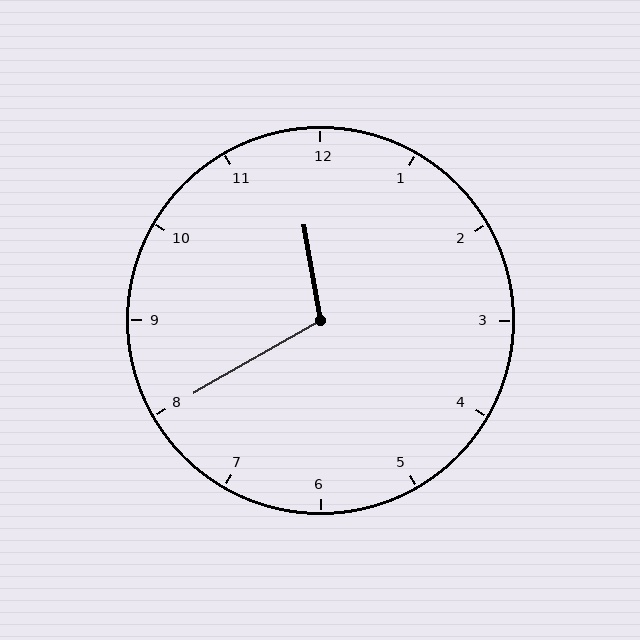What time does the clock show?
11:40.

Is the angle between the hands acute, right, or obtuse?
It is obtuse.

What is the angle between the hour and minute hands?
Approximately 110 degrees.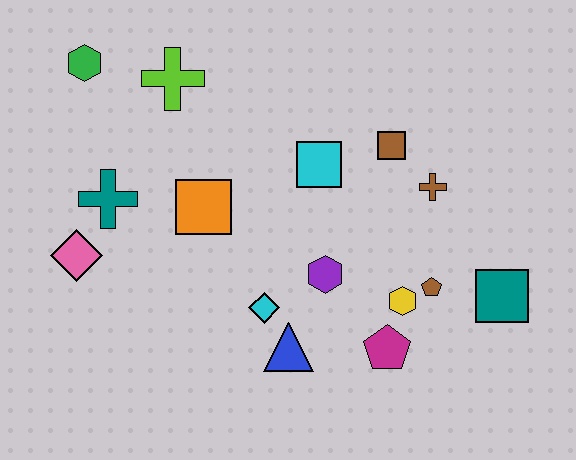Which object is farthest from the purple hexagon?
The green hexagon is farthest from the purple hexagon.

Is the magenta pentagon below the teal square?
Yes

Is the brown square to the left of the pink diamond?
No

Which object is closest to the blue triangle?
The cyan diamond is closest to the blue triangle.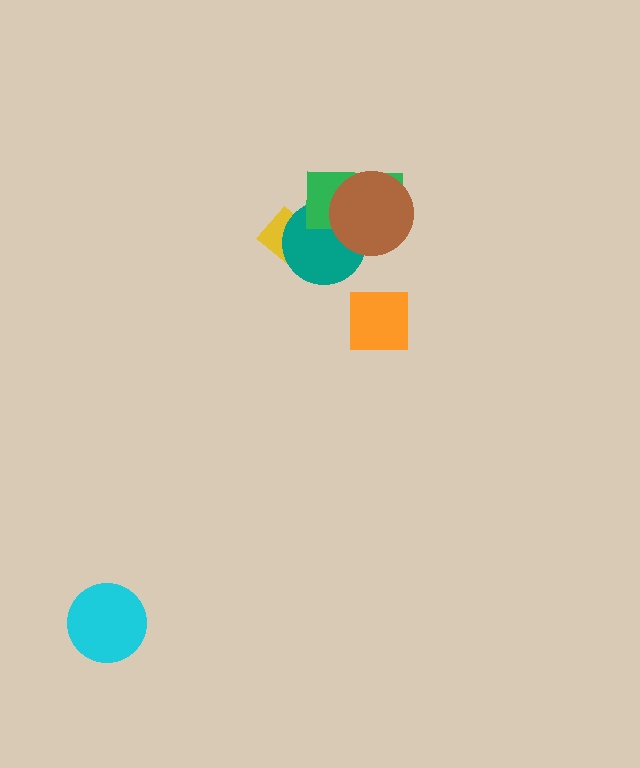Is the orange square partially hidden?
No, no other shape covers it.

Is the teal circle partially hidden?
Yes, it is partially covered by another shape.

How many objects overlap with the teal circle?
3 objects overlap with the teal circle.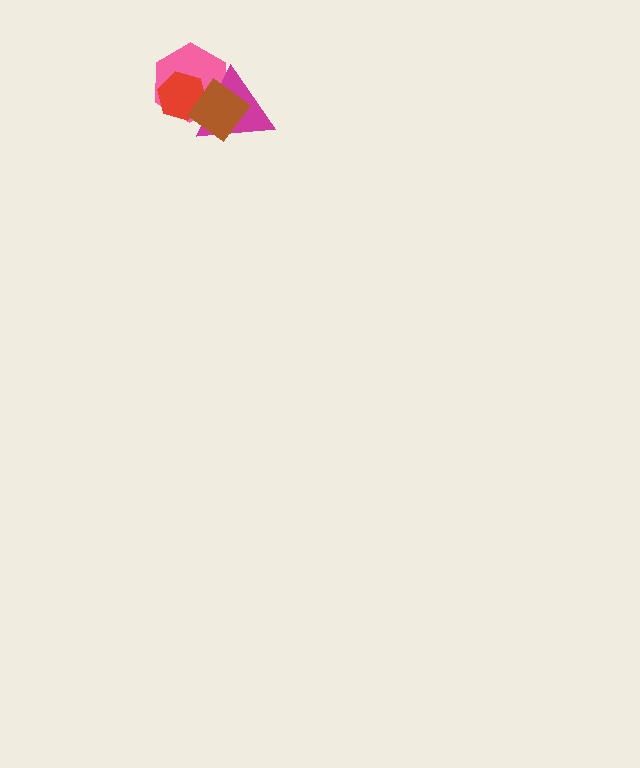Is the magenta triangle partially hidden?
Yes, it is partially covered by another shape.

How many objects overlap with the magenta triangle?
3 objects overlap with the magenta triangle.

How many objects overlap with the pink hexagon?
3 objects overlap with the pink hexagon.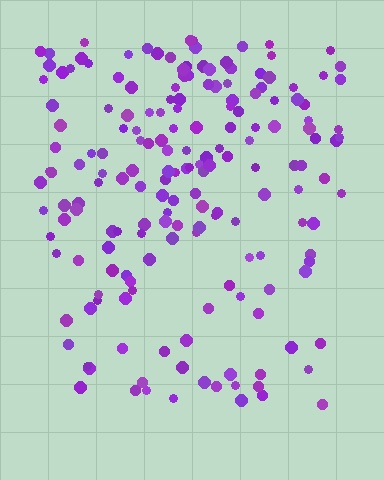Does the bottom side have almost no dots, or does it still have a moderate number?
Still a moderate number, just noticeably fewer than the top.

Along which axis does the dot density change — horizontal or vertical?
Vertical.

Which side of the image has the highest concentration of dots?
The top.